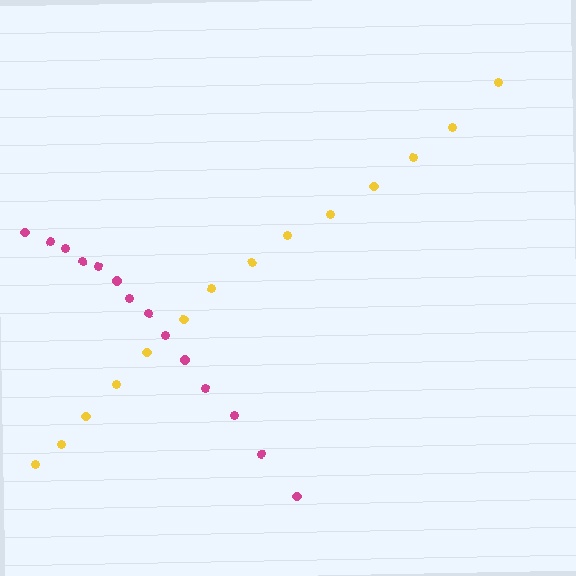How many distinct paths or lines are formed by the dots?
There are 2 distinct paths.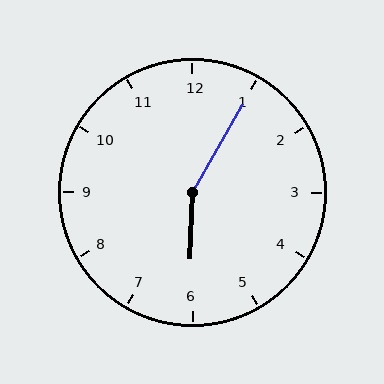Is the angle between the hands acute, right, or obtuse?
It is obtuse.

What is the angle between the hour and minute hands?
Approximately 152 degrees.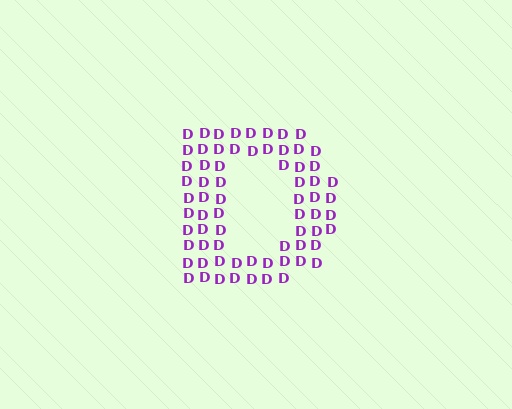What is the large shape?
The large shape is the letter D.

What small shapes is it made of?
It is made of small letter D's.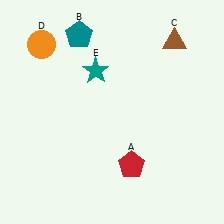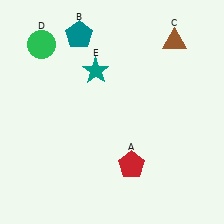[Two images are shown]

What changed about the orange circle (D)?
In Image 1, D is orange. In Image 2, it changed to green.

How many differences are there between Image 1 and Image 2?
There is 1 difference between the two images.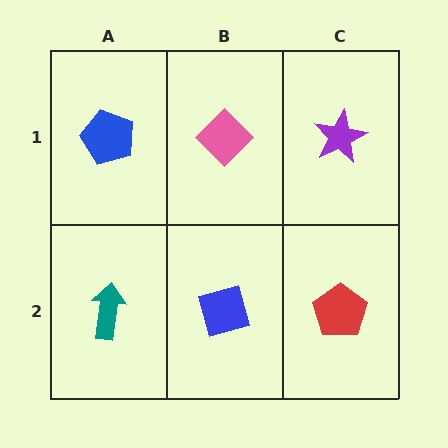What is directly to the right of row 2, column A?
A blue square.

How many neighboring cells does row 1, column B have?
3.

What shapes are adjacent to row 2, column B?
A pink diamond (row 1, column B), a teal arrow (row 2, column A), a red pentagon (row 2, column C).